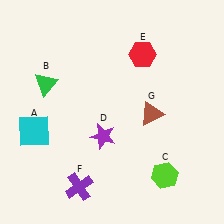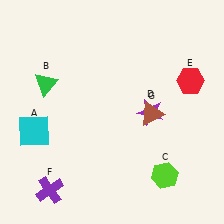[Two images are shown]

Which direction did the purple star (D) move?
The purple star (D) moved right.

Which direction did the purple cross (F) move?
The purple cross (F) moved left.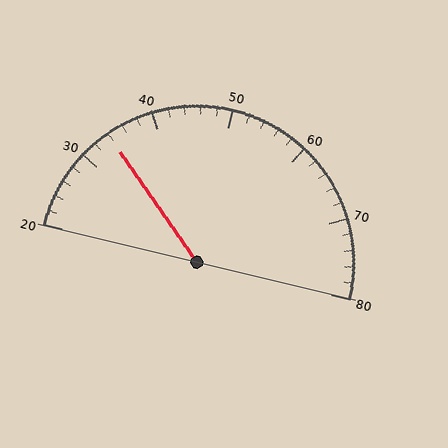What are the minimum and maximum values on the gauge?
The gauge ranges from 20 to 80.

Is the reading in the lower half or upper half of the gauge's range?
The reading is in the lower half of the range (20 to 80).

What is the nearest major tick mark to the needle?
The nearest major tick mark is 30.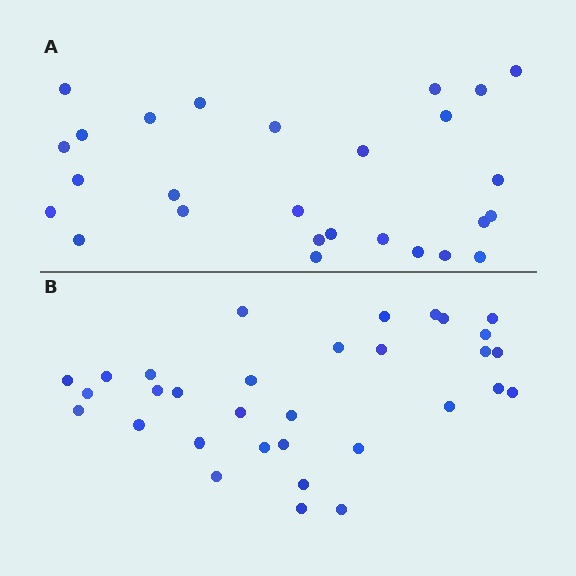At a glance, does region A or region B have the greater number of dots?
Region B (the bottom region) has more dots.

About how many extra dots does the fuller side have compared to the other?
Region B has about 5 more dots than region A.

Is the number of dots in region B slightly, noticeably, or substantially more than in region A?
Region B has only slightly more — the two regions are fairly close. The ratio is roughly 1.2 to 1.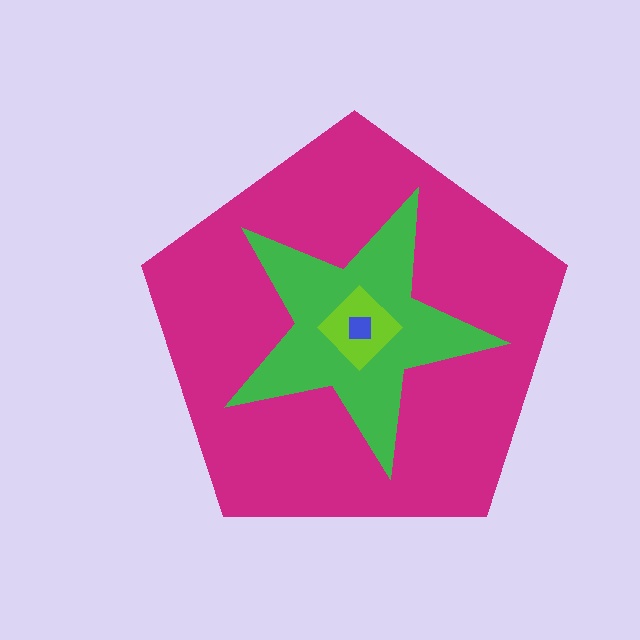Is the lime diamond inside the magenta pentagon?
Yes.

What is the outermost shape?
The magenta pentagon.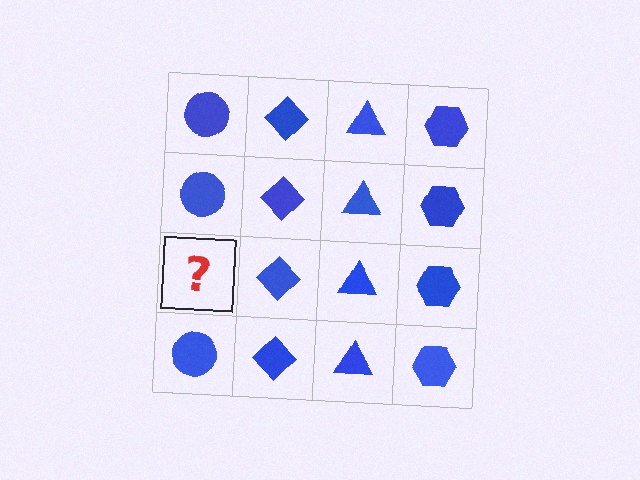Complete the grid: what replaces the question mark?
The question mark should be replaced with a blue circle.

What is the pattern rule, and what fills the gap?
The rule is that each column has a consistent shape. The gap should be filled with a blue circle.